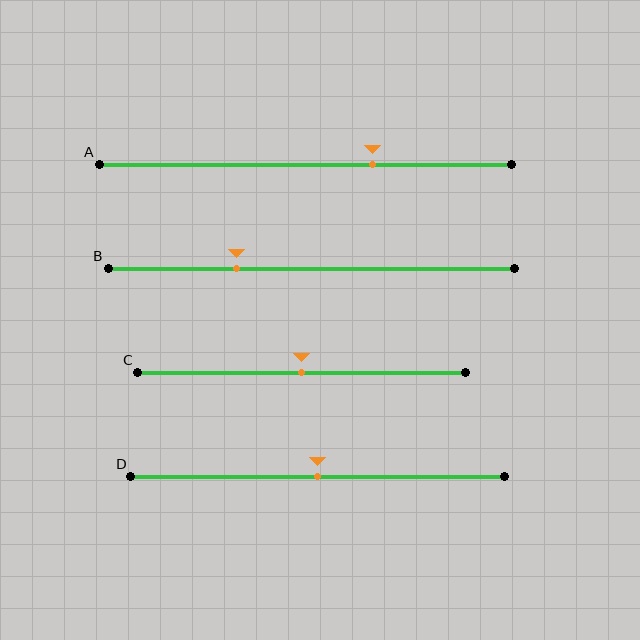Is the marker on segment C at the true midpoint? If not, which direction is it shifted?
Yes, the marker on segment C is at the true midpoint.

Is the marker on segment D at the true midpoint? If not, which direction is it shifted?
Yes, the marker on segment D is at the true midpoint.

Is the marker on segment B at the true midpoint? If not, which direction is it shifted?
No, the marker on segment B is shifted to the left by about 18% of the segment length.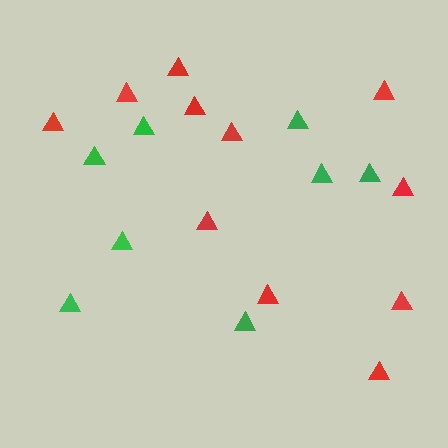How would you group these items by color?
There are 2 groups: one group of red triangles (11) and one group of green triangles (8).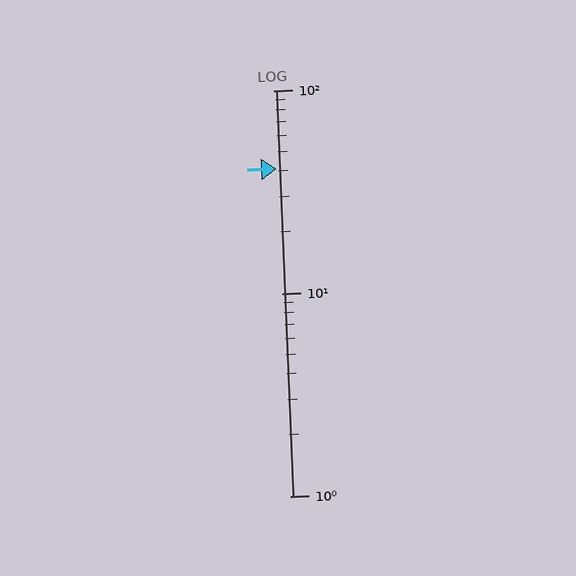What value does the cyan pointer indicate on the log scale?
The pointer indicates approximately 41.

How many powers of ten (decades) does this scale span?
The scale spans 2 decades, from 1 to 100.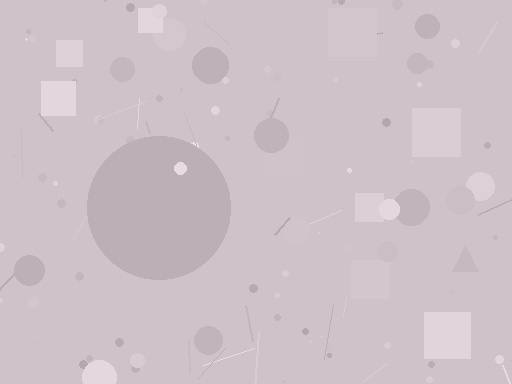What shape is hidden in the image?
A circle is hidden in the image.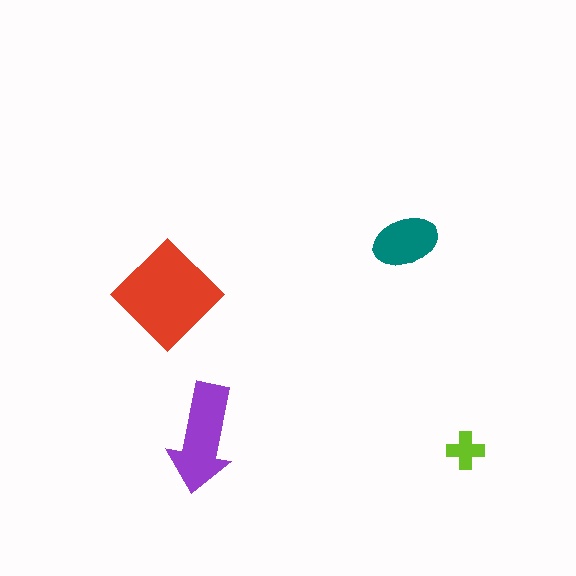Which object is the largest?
The red diamond.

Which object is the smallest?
The lime cross.